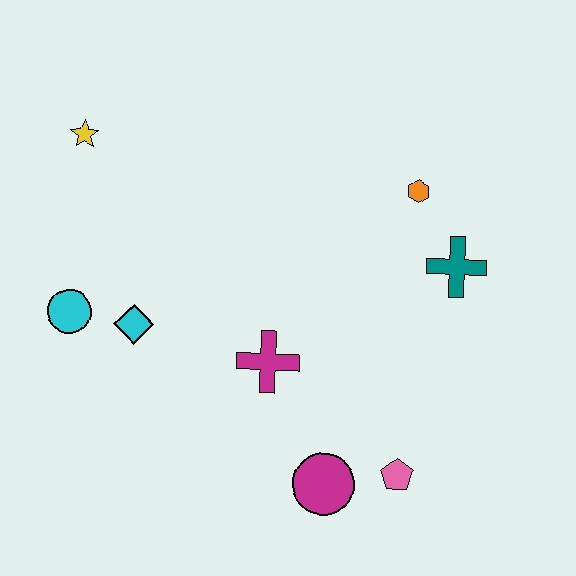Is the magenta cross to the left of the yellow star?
No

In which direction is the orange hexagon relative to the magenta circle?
The orange hexagon is above the magenta circle.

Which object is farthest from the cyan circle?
The teal cross is farthest from the cyan circle.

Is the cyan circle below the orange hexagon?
Yes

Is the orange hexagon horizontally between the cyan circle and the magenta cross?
No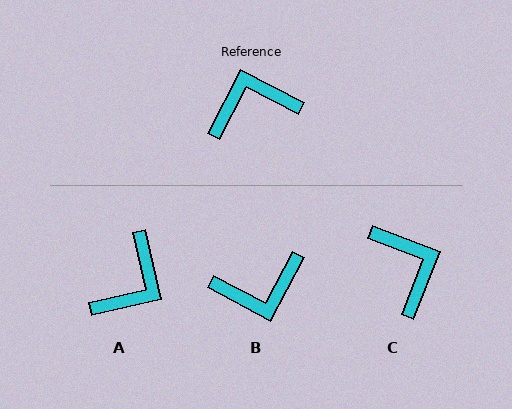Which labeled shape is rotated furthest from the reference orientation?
B, about 179 degrees away.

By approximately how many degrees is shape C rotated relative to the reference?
Approximately 84 degrees clockwise.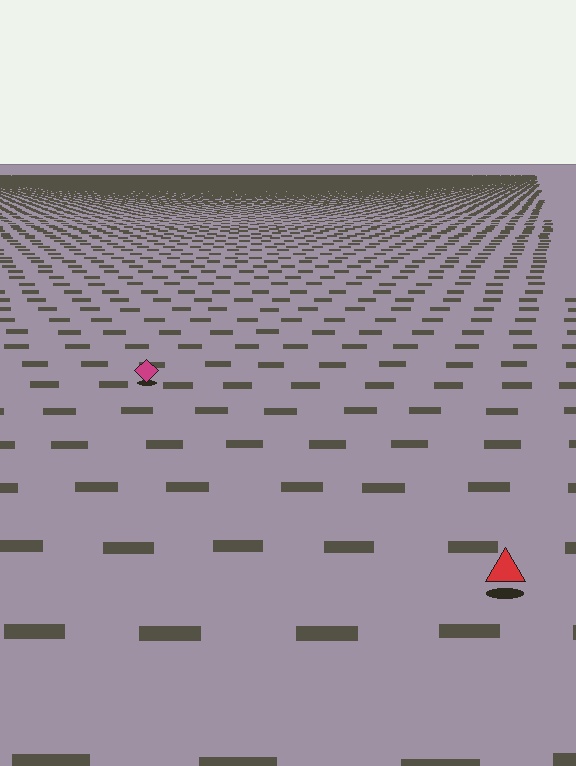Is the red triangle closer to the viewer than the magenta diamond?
Yes. The red triangle is closer — you can tell from the texture gradient: the ground texture is coarser near it.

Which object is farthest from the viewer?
The magenta diamond is farthest from the viewer. It appears smaller and the ground texture around it is denser.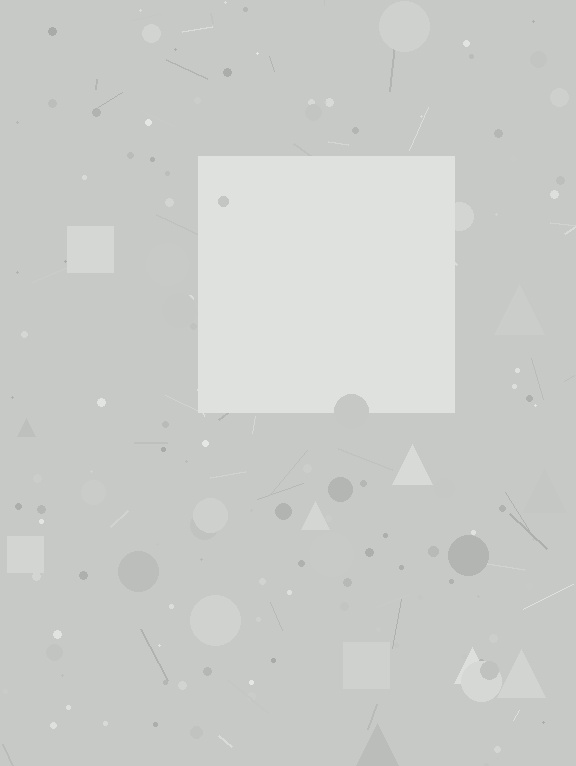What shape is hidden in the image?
A square is hidden in the image.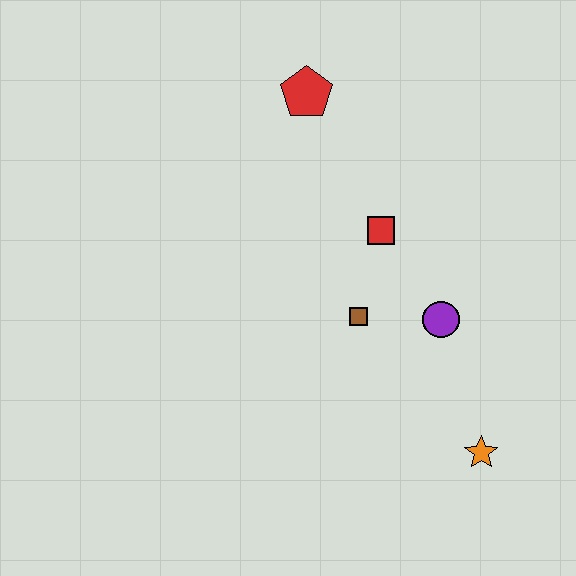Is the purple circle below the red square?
Yes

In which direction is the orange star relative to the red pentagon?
The orange star is below the red pentagon.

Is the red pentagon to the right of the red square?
No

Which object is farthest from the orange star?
The red pentagon is farthest from the orange star.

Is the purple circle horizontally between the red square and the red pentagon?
No